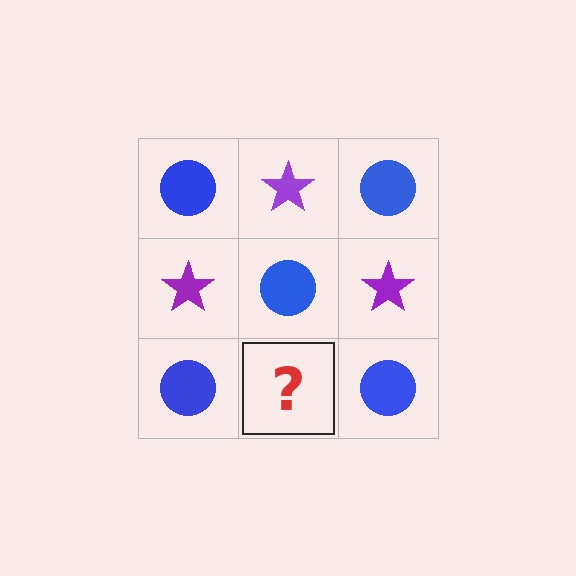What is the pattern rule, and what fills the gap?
The rule is that it alternates blue circle and purple star in a checkerboard pattern. The gap should be filled with a purple star.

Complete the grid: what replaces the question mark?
The question mark should be replaced with a purple star.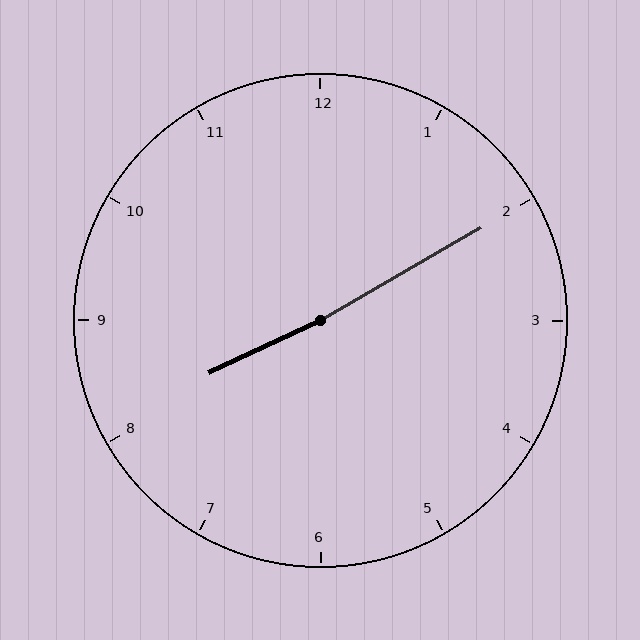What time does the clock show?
8:10.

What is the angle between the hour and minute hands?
Approximately 175 degrees.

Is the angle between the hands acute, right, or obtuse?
It is obtuse.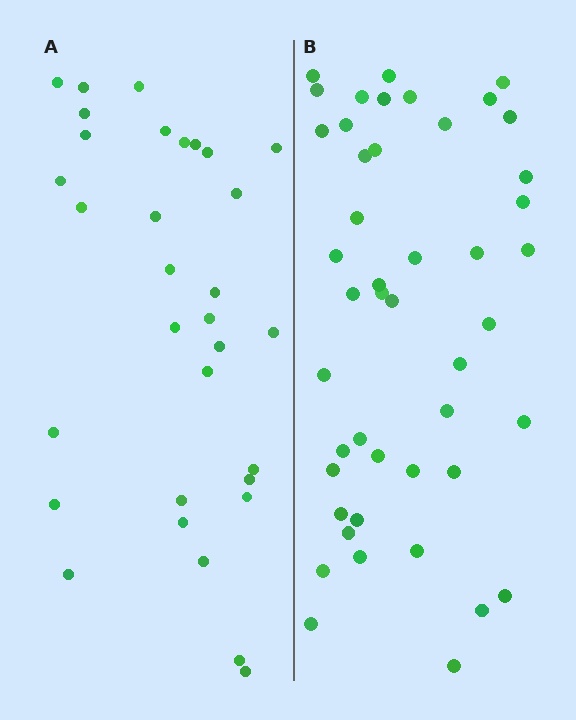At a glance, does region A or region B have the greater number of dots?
Region B (the right region) has more dots.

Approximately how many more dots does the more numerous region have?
Region B has approximately 15 more dots than region A.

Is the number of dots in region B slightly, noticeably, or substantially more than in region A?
Region B has noticeably more, but not dramatically so. The ratio is roughly 1.4 to 1.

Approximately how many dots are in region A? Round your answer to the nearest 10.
About 30 dots. (The exact count is 32, which rounds to 30.)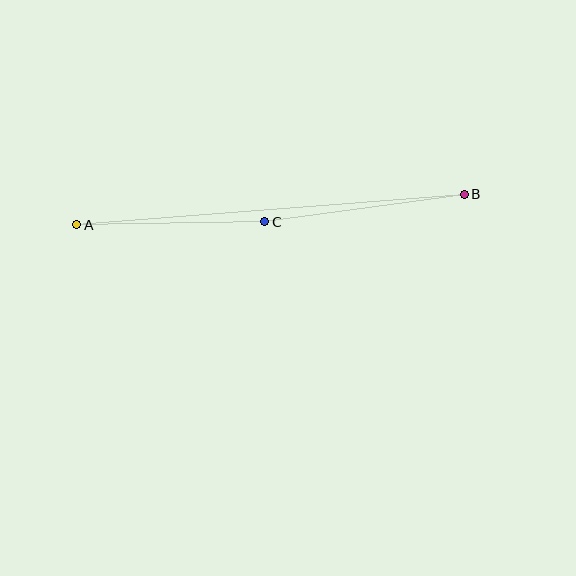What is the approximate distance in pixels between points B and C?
The distance between B and C is approximately 201 pixels.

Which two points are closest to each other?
Points A and C are closest to each other.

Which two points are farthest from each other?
Points A and B are farthest from each other.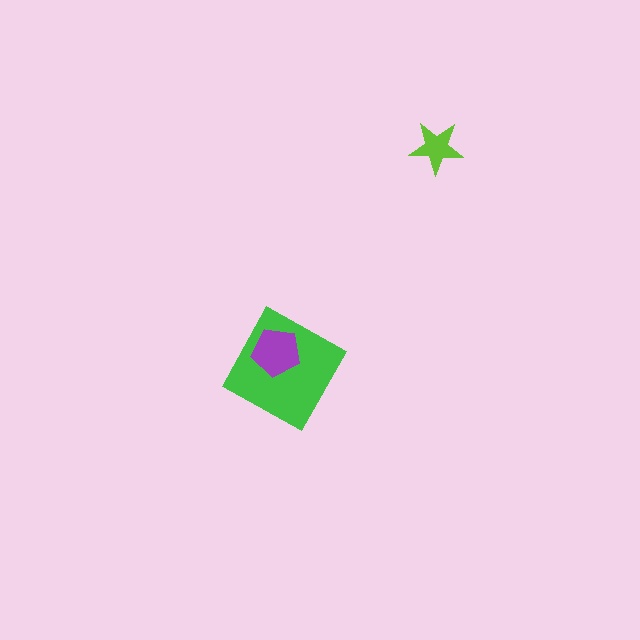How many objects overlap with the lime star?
0 objects overlap with the lime star.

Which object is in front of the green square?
The purple pentagon is in front of the green square.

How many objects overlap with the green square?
1 object overlaps with the green square.